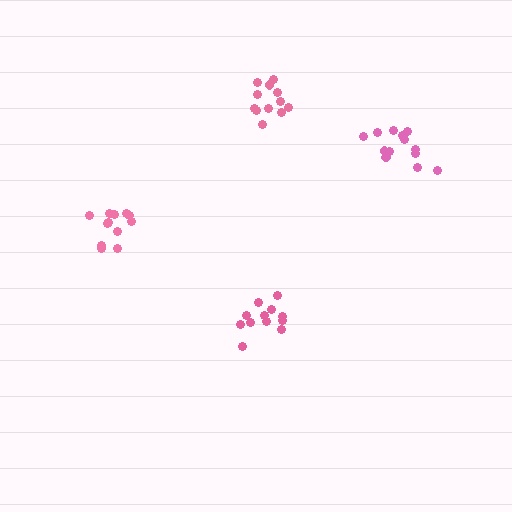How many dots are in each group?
Group 1: 12 dots, Group 2: 12 dots, Group 3: 14 dots, Group 4: 12 dots (50 total).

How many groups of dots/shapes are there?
There are 4 groups.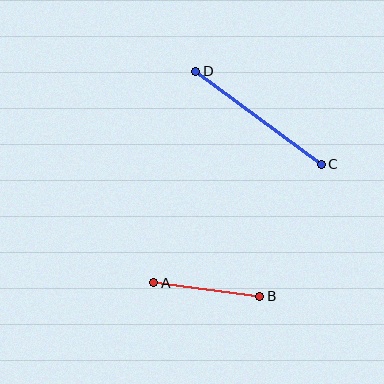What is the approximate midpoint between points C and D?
The midpoint is at approximately (259, 118) pixels.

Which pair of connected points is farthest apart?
Points C and D are farthest apart.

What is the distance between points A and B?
The distance is approximately 107 pixels.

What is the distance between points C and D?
The distance is approximately 156 pixels.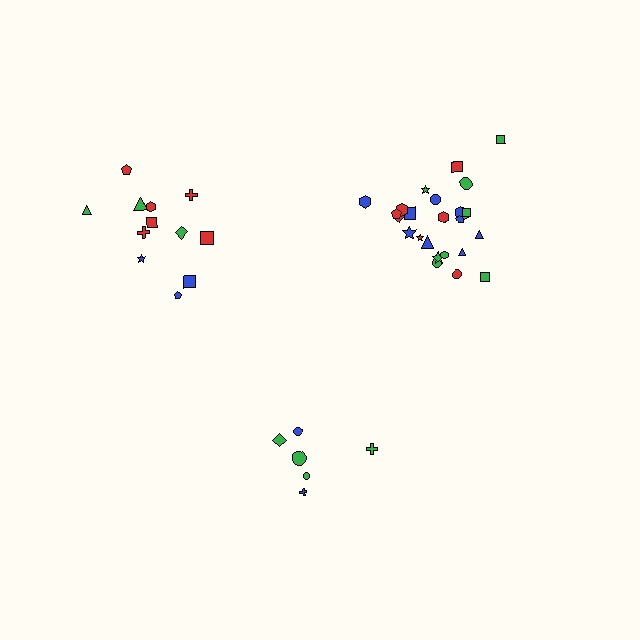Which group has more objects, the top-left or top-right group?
The top-right group.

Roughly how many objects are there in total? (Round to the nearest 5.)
Roughly 45 objects in total.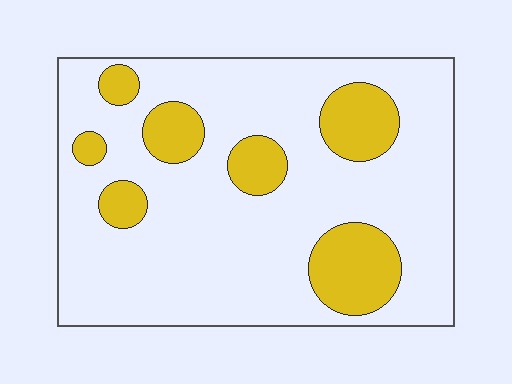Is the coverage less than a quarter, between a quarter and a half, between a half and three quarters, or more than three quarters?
Less than a quarter.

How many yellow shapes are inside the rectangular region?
7.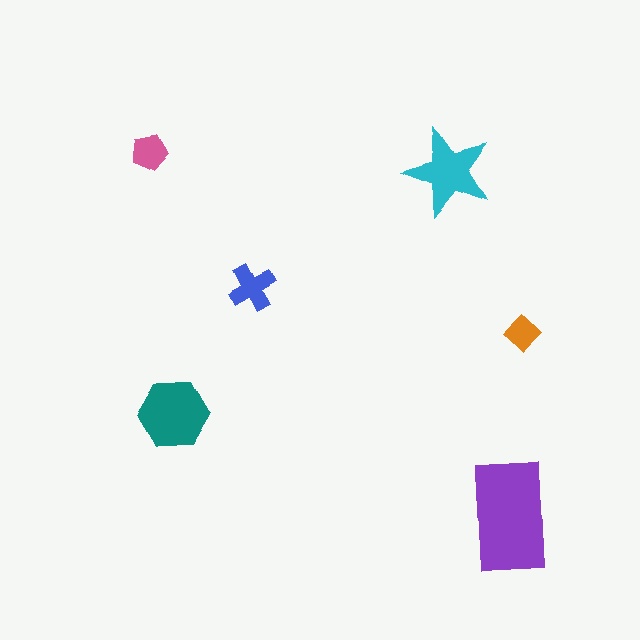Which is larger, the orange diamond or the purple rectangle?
The purple rectangle.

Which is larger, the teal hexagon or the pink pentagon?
The teal hexagon.